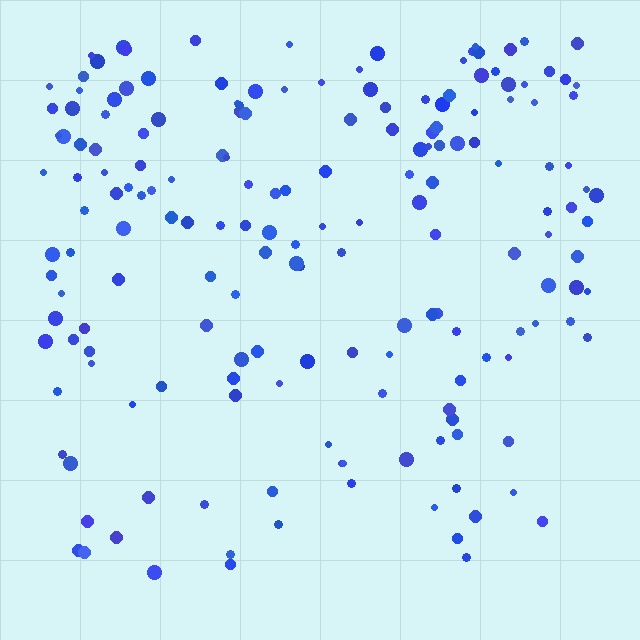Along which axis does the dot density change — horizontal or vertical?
Vertical.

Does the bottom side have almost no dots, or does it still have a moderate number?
Still a moderate number, just noticeably fewer than the top.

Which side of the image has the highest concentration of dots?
The top.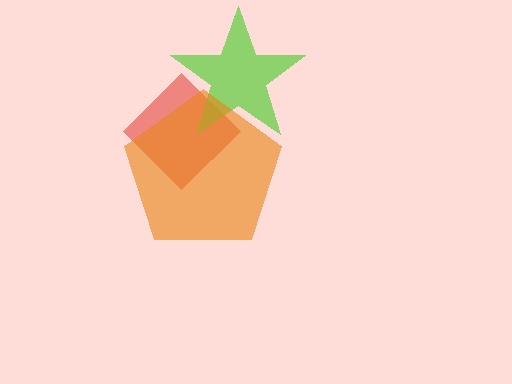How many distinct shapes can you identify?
There are 3 distinct shapes: a red diamond, a lime star, an orange pentagon.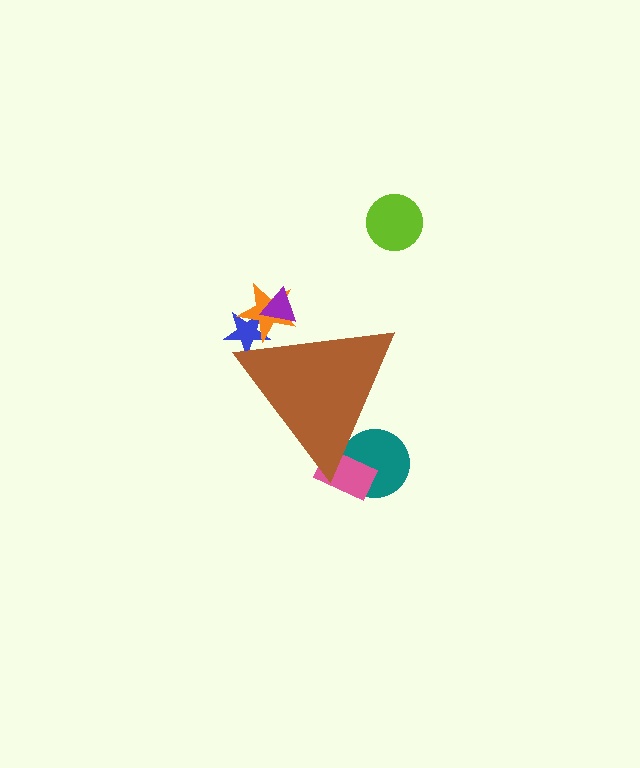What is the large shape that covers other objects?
A brown triangle.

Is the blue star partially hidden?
Yes, the blue star is partially hidden behind the brown triangle.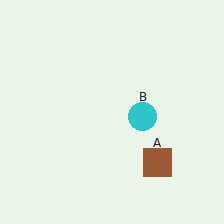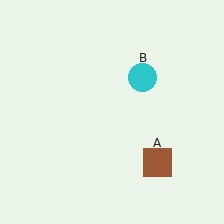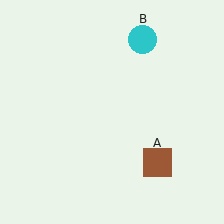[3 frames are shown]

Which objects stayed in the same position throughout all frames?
Brown square (object A) remained stationary.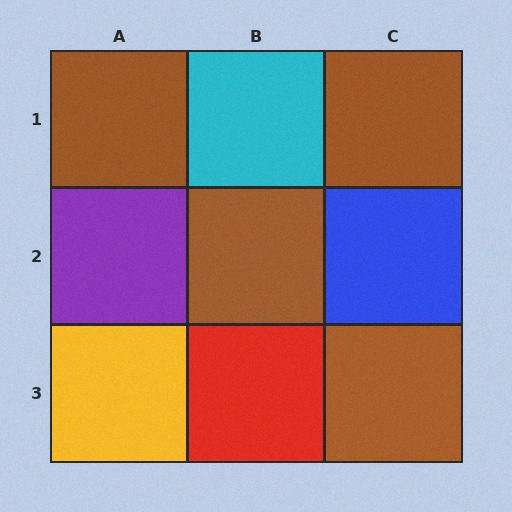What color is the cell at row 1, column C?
Brown.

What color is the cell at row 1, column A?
Brown.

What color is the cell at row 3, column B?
Red.